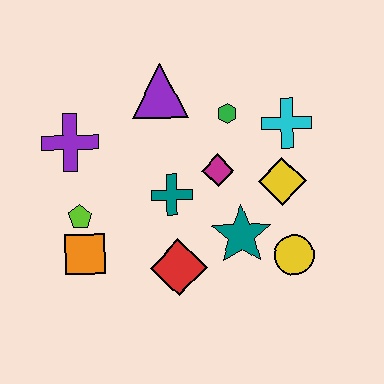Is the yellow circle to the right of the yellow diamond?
Yes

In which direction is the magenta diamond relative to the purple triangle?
The magenta diamond is below the purple triangle.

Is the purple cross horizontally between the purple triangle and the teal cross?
No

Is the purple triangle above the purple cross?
Yes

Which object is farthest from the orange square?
The cyan cross is farthest from the orange square.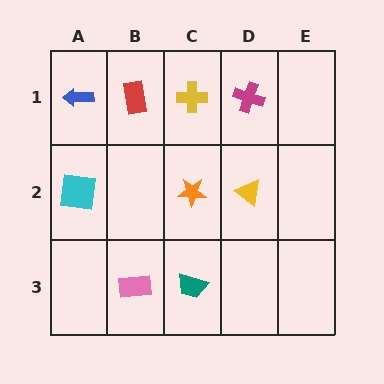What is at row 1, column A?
A blue arrow.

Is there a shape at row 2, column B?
No, that cell is empty.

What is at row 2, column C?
An orange star.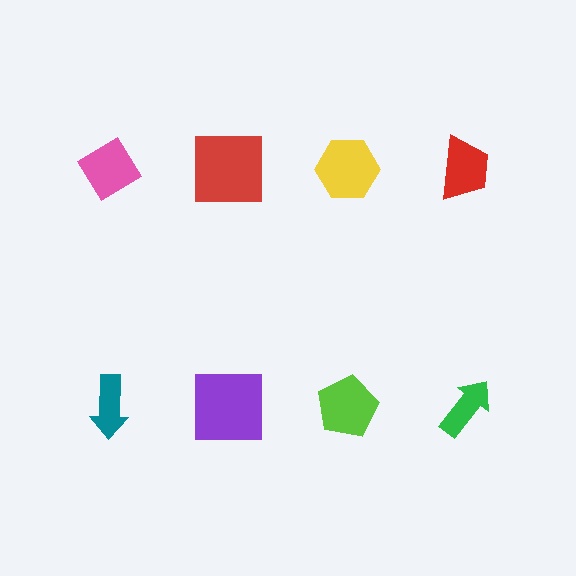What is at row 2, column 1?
A teal arrow.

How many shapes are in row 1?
4 shapes.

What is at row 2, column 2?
A purple square.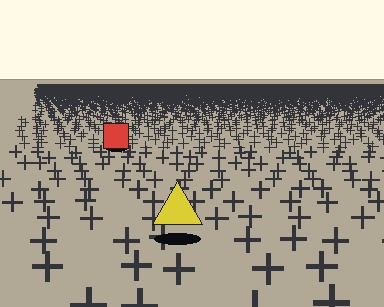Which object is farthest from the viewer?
The red square is farthest from the viewer. It appears smaller and the ground texture around it is denser.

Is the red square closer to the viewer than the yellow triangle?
No. The yellow triangle is closer — you can tell from the texture gradient: the ground texture is coarser near it.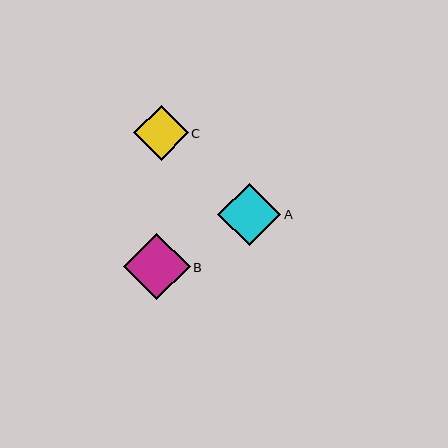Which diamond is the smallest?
Diamond C is the smallest with a size of approximately 55 pixels.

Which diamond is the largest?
Diamond B is the largest with a size of approximately 66 pixels.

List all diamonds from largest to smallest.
From largest to smallest: B, A, C.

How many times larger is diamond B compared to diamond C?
Diamond B is approximately 1.2 times the size of diamond C.